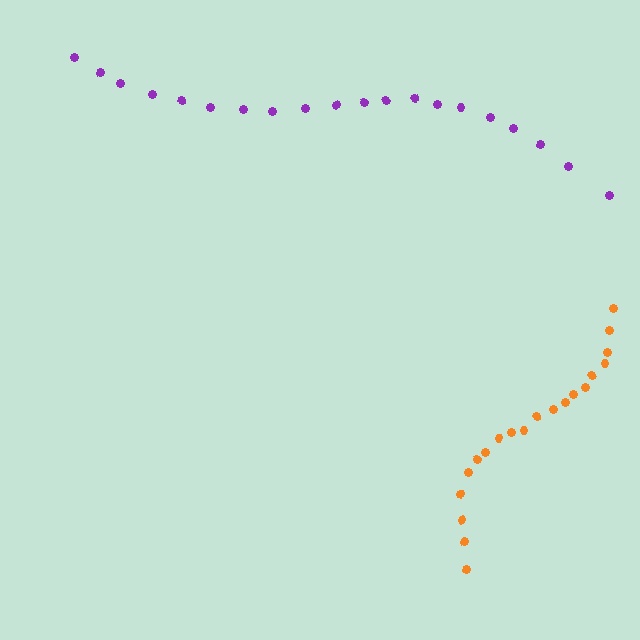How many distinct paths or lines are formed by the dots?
There are 2 distinct paths.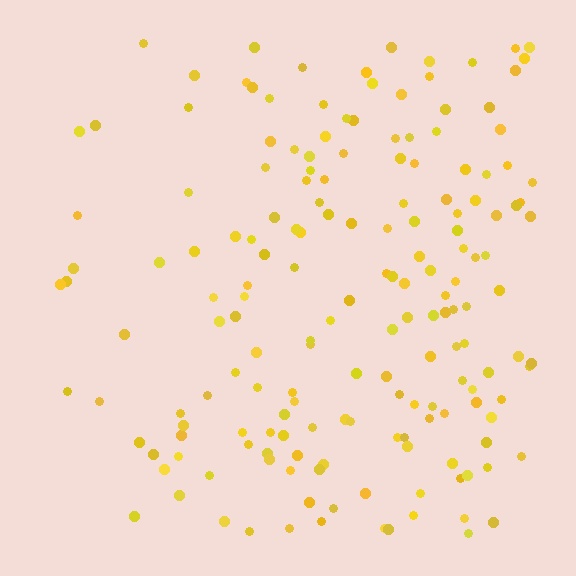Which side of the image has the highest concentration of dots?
The right.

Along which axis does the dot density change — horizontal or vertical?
Horizontal.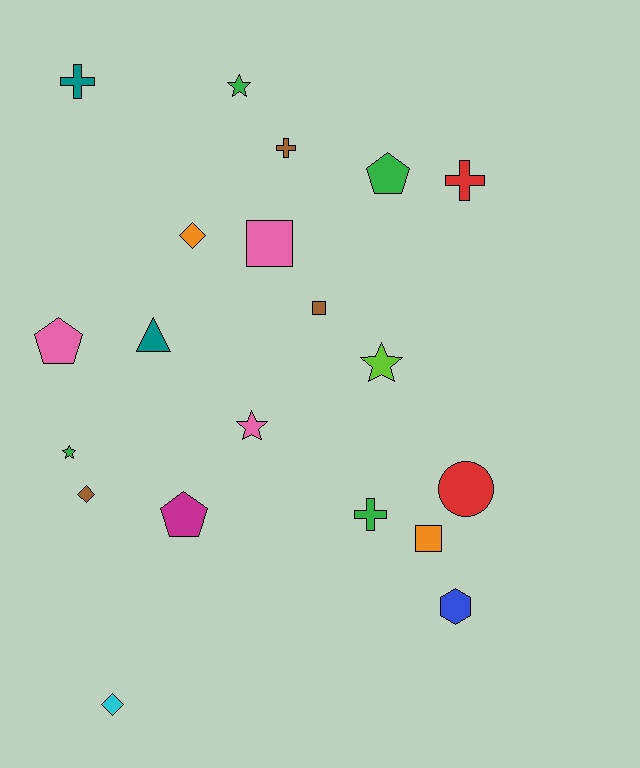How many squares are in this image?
There are 3 squares.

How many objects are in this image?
There are 20 objects.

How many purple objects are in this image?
There are no purple objects.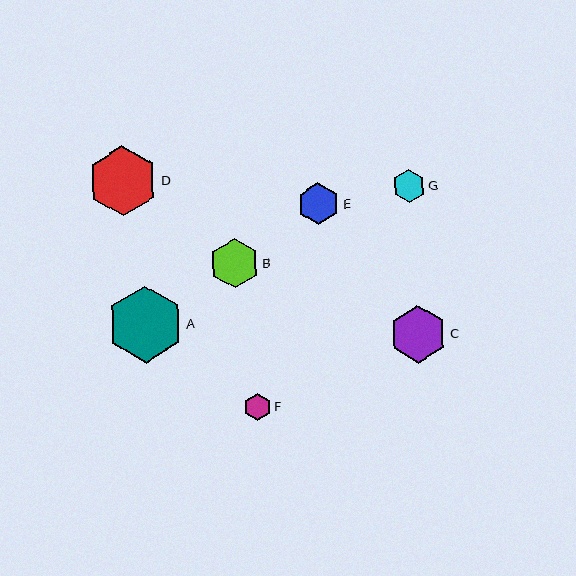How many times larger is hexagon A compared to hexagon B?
Hexagon A is approximately 1.6 times the size of hexagon B.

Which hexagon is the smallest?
Hexagon F is the smallest with a size of approximately 27 pixels.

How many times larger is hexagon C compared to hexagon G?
Hexagon C is approximately 1.8 times the size of hexagon G.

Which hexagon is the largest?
Hexagon A is the largest with a size of approximately 76 pixels.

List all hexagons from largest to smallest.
From largest to smallest: A, D, C, B, E, G, F.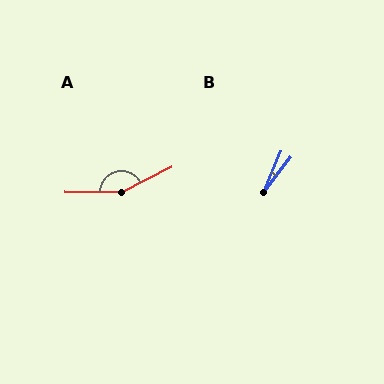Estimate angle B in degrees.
Approximately 16 degrees.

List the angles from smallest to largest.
B (16°), A (152°).